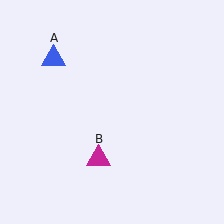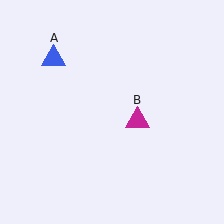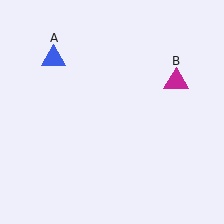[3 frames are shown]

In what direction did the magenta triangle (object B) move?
The magenta triangle (object B) moved up and to the right.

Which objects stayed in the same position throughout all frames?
Blue triangle (object A) remained stationary.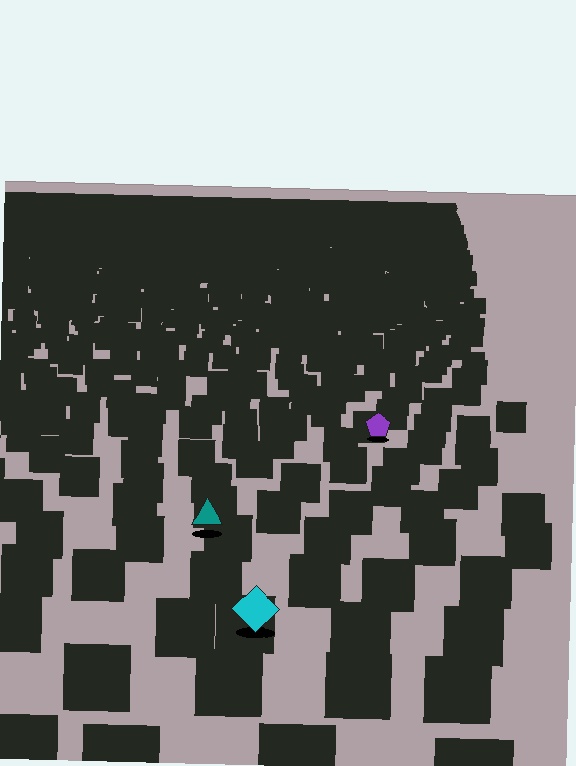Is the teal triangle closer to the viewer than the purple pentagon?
Yes. The teal triangle is closer — you can tell from the texture gradient: the ground texture is coarser near it.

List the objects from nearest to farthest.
From nearest to farthest: the cyan diamond, the teal triangle, the purple pentagon.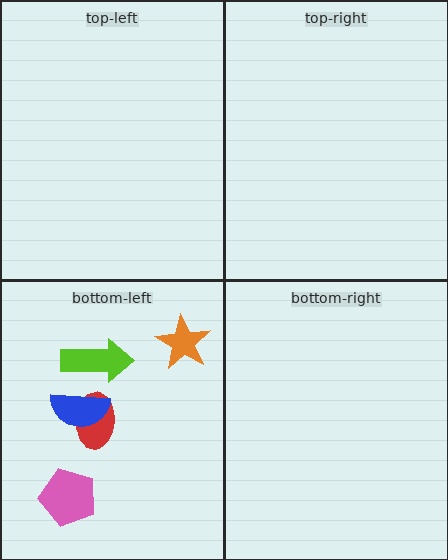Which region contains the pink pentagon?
The bottom-left region.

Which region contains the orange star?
The bottom-left region.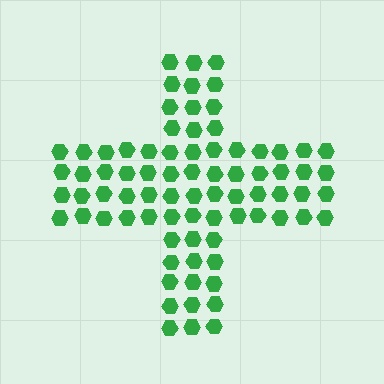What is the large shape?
The large shape is a cross.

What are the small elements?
The small elements are hexagons.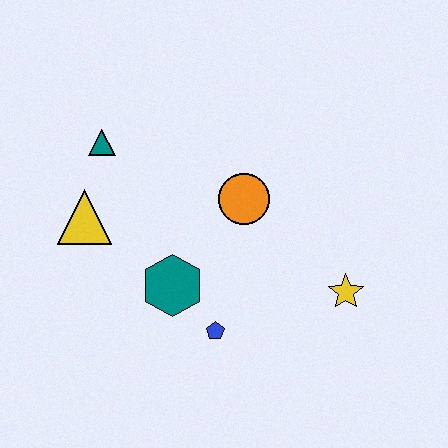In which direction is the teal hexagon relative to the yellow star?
The teal hexagon is to the left of the yellow star.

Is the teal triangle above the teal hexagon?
Yes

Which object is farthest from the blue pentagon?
The teal triangle is farthest from the blue pentagon.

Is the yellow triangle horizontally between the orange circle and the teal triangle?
No